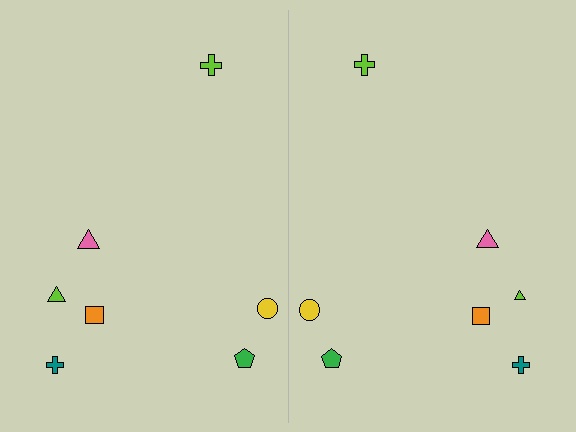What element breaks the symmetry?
The lime triangle on the right side has a different size than its mirror counterpart.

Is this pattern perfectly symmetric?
No, the pattern is not perfectly symmetric. The lime triangle on the right side has a different size than its mirror counterpart.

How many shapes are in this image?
There are 14 shapes in this image.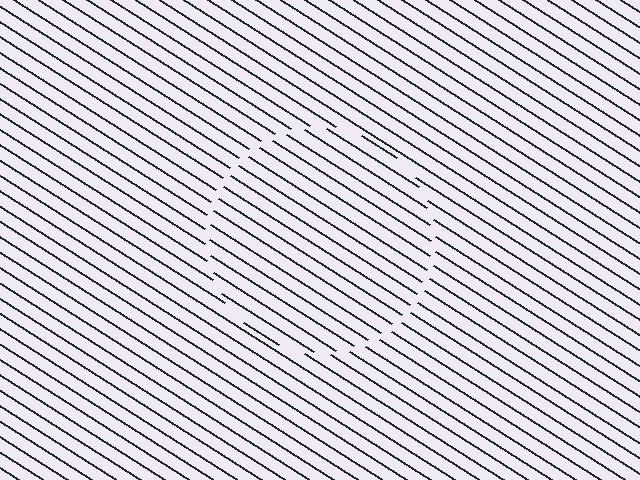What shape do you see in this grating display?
An illusory circle. The interior of the shape contains the same grating, shifted by half a period — the contour is defined by the phase discontinuity where line-ends from the inner and outer gratings abut.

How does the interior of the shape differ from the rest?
The interior of the shape contains the same grating, shifted by half a period — the contour is defined by the phase discontinuity where line-ends from the inner and outer gratings abut.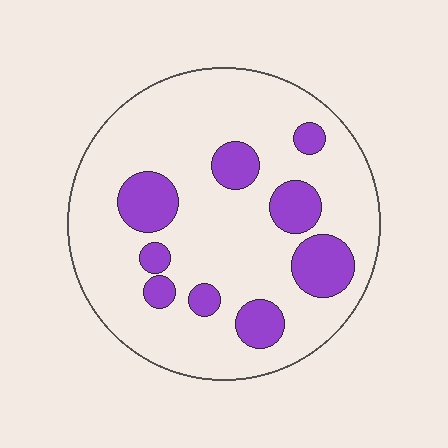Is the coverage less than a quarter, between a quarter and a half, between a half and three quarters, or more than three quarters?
Less than a quarter.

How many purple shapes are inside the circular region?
9.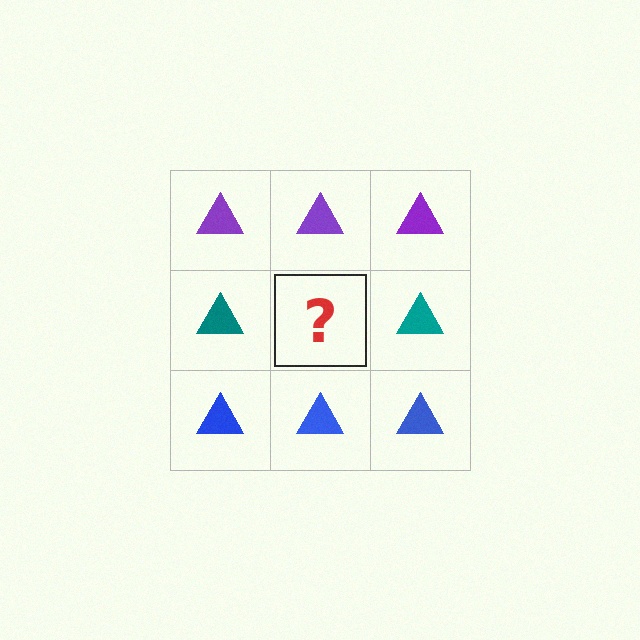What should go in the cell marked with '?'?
The missing cell should contain a teal triangle.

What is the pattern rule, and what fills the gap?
The rule is that each row has a consistent color. The gap should be filled with a teal triangle.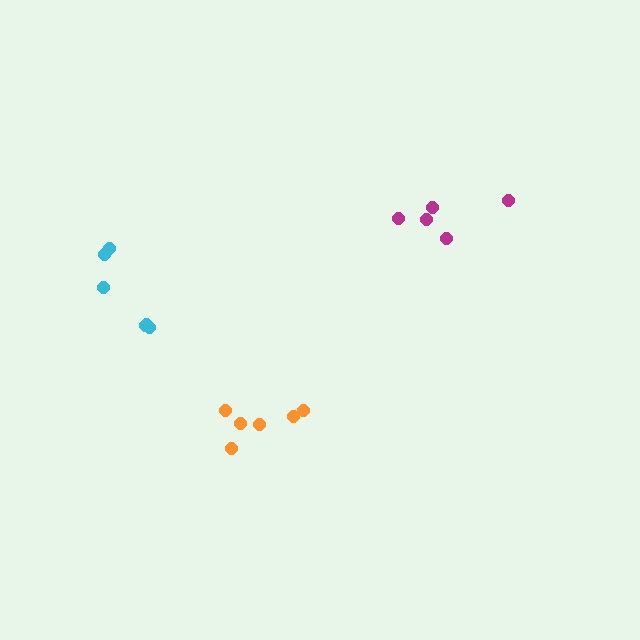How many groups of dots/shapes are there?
There are 3 groups.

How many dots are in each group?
Group 1: 6 dots, Group 2: 5 dots, Group 3: 6 dots (17 total).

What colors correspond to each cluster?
The clusters are colored: cyan, magenta, orange.